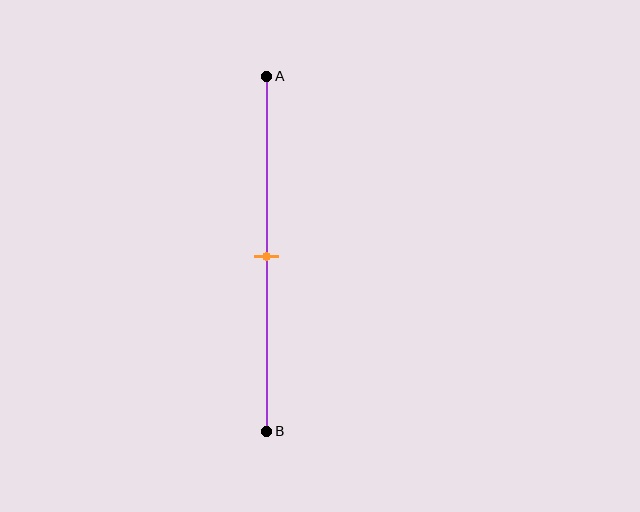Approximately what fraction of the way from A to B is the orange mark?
The orange mark is approximately 50% of the way from A to B.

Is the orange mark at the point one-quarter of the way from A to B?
No, the mark is at about 50% from A, not at the 25% one-quarter point.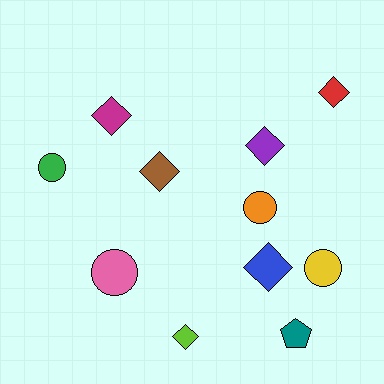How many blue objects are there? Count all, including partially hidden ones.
There is 1 blue object.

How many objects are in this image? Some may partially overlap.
There are 11 objects.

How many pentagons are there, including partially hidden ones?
There is 1 pentagon.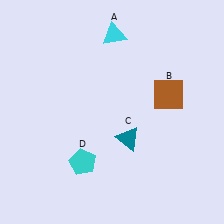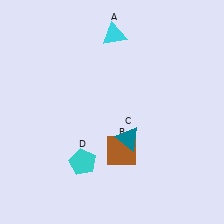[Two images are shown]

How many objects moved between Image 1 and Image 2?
1 object moved between the two images.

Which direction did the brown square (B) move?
The brown square (B) moved down.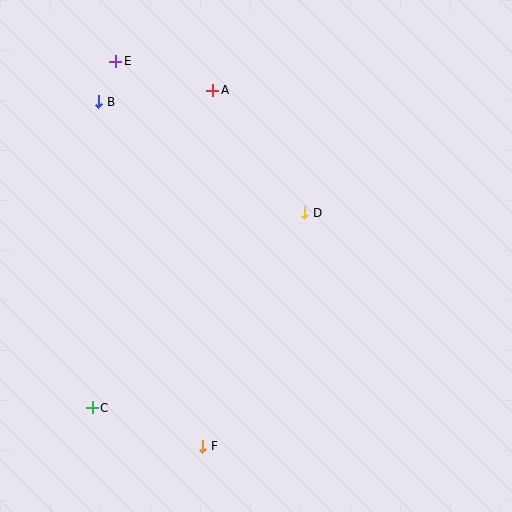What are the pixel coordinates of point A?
Point A is at (213, 90).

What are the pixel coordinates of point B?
Point B is at (99, 102).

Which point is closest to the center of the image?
Point D at (305, 213) is closest to the center.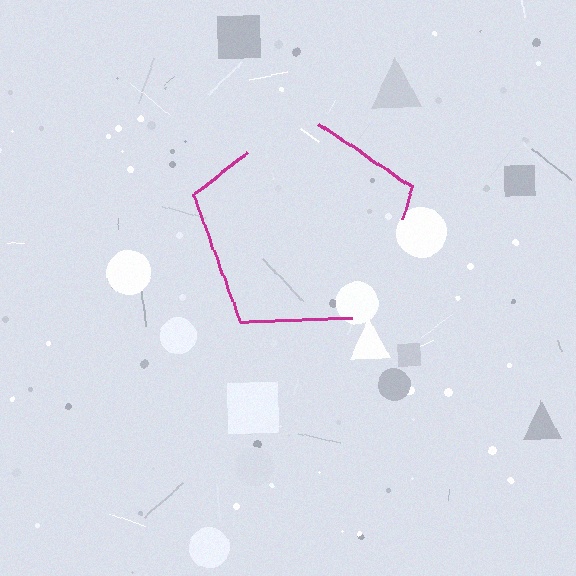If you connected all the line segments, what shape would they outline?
They would outline a pentagon.